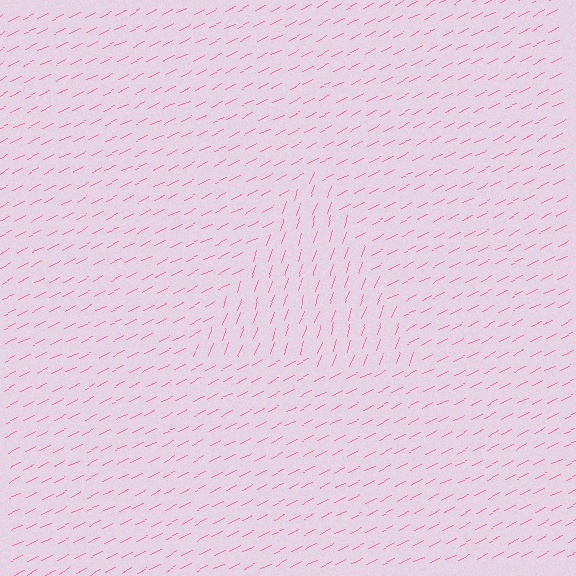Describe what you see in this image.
The image is filled with small pink line segments. A triangle region in the image has lines oriented differently from the surrounding lines, creating a visible texture boundary.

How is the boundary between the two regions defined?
The boundary is defined purely by a change in line orientation (approximately 45 degrees difference). All lines are the same color and thickness.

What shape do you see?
I see a triangle.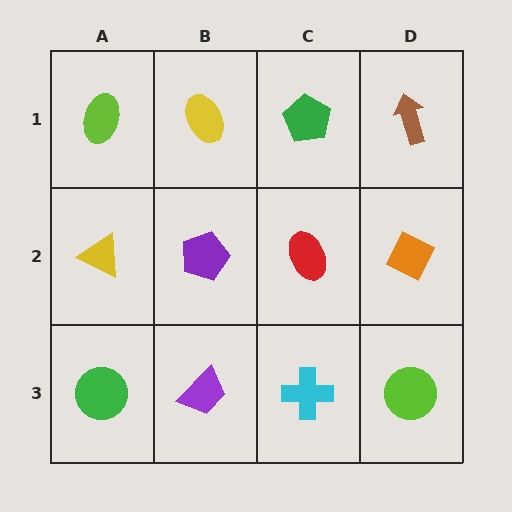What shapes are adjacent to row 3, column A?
A yellow triangle (row 2, column A), a purple trapezoid (row 3, column B).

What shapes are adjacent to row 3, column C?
A red ellipse (row 2, column C), a purple trapezoid (row 3, column B), a lime circle (row 3, column D).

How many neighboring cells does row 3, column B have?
3.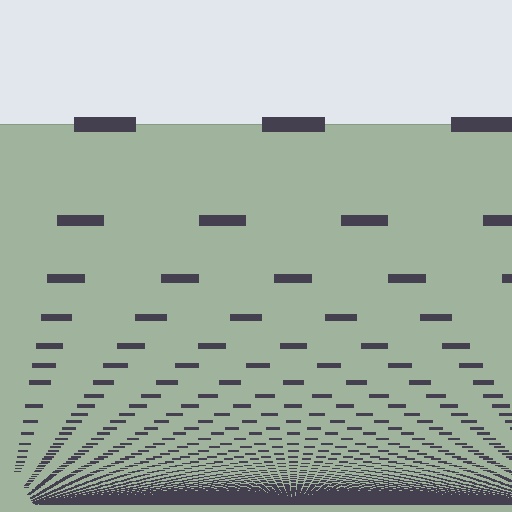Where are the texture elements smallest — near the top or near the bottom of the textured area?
Near the bottom.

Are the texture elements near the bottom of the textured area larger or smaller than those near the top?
Smaller. The gradient is inverted — elements near the bottom are smaller and denser.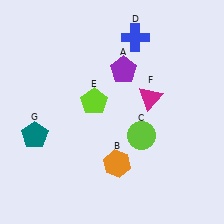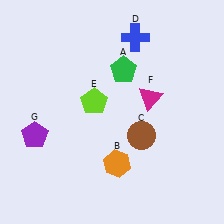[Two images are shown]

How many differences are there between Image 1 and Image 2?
There are 3 differences between the two images.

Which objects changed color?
A changed from purple to green. C changed from lime to brown. G changed from teal to purple.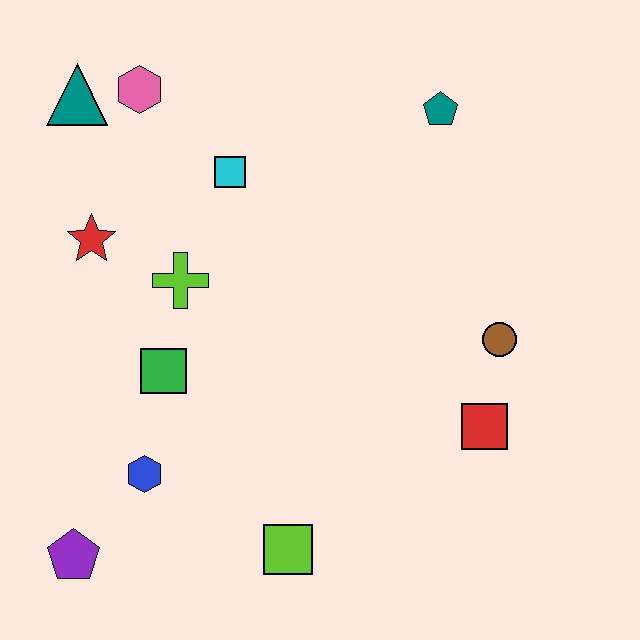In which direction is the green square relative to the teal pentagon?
The green square is to the left of the teal pentagon.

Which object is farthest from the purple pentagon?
The teal pentagon is farthest from the purple pentagon.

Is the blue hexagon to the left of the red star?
No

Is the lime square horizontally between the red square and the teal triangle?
Yes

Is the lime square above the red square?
No